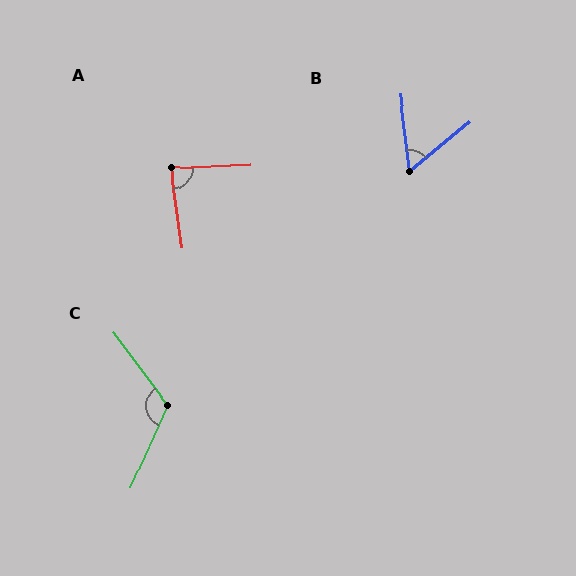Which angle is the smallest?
B, at approximately 58 degrees.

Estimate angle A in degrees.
Approximately 84 degrees.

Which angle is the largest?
C, at approximately 119 degrees.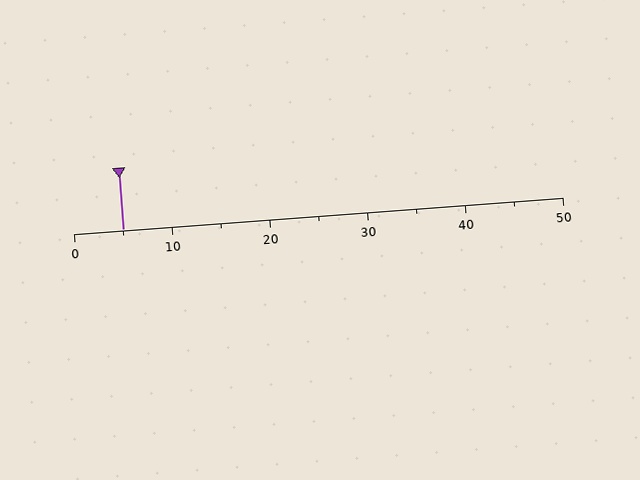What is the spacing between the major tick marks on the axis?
The major ticks are spaced 10 apart.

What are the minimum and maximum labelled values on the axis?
The axis runs from 0 to 50.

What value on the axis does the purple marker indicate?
The marker indicates approximately 5.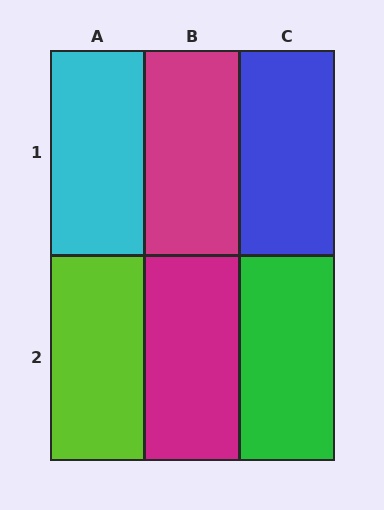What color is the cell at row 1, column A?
Cyan.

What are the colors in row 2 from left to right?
Lime, magenta, green.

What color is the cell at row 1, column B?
Magenta.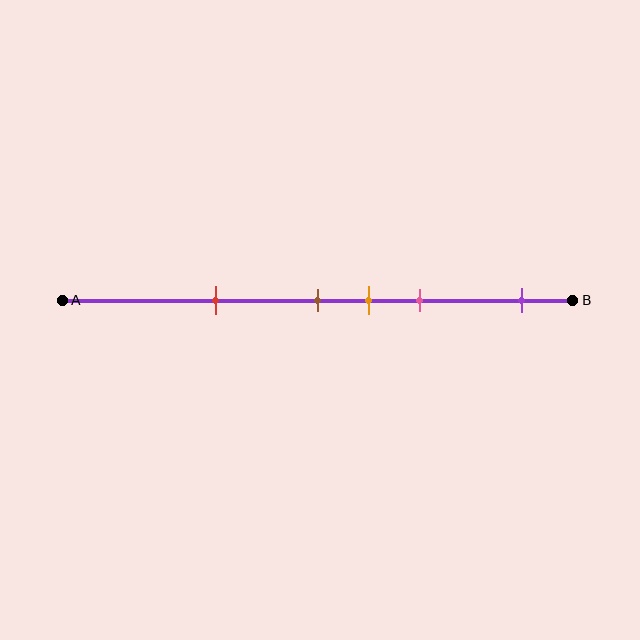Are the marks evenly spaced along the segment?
No, the marks are not evenly spaced.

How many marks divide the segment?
There are 5 marks dividing the segment.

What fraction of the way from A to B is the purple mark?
The purple mark is approximately 90% (0.9) of the way from A to B.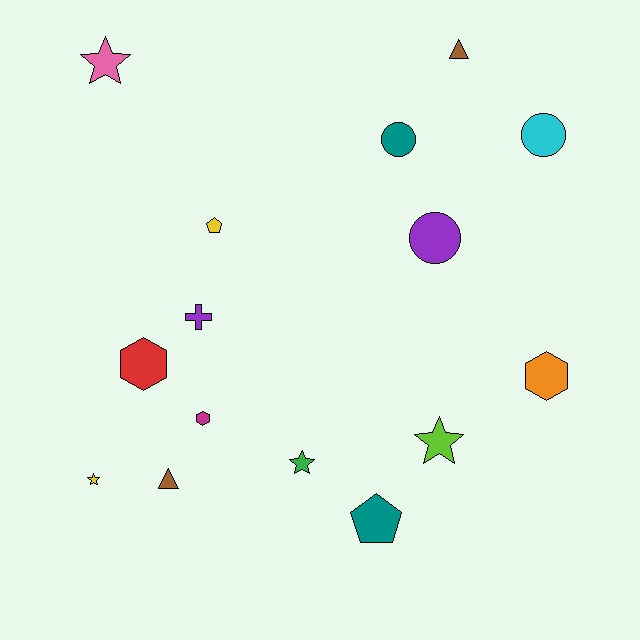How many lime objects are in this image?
There is 1 lime object.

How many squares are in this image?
There are no squares.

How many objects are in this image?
There are 15 objects.